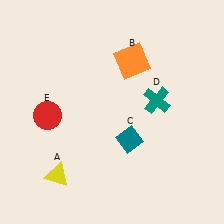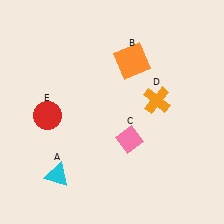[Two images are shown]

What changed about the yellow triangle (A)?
In Image 1, A is yellow. In Image 2, it changed to cyan.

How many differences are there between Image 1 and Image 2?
There are 3 differences between the two images.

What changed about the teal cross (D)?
In Image 1, D is teal. In Image 2, it changed to orange.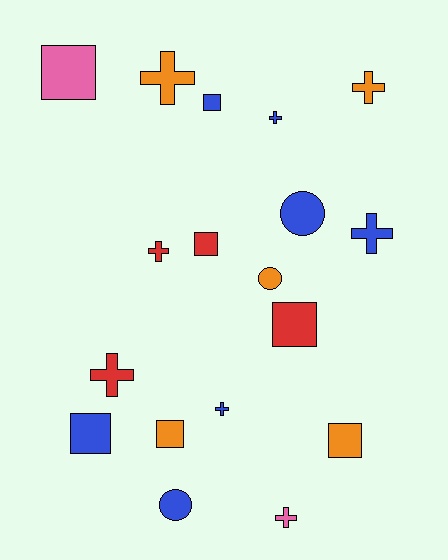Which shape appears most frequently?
Cross, with 8 objects.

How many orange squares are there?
There are 2 orange squares.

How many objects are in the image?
There are 18 objects.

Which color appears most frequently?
Blue, with 7 objects.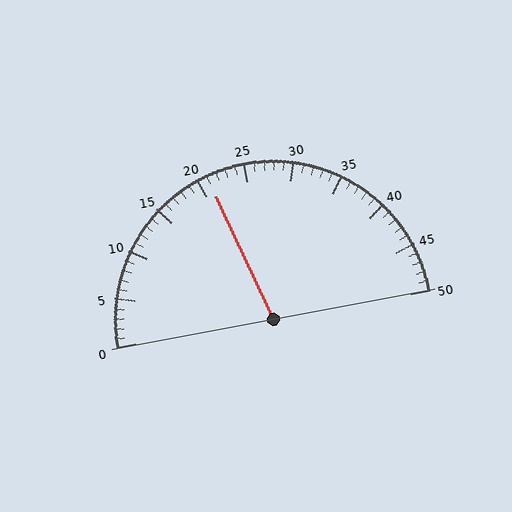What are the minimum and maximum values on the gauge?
The gauge ranges from 0 to 50.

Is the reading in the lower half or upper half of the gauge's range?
The reading is in the lower half of the range (0 to 50).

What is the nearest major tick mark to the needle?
The nearest major tick mark is 20.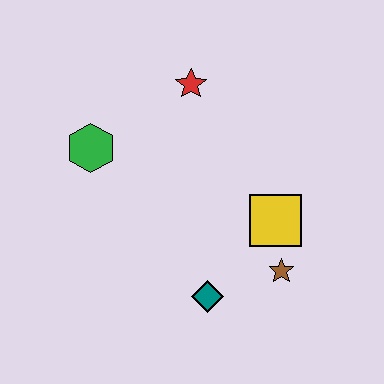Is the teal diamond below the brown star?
Yes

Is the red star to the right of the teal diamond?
No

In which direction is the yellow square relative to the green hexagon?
The yellow square is to the right of the green hexagon.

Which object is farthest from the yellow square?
The green hexagon is farthest from the yellow square.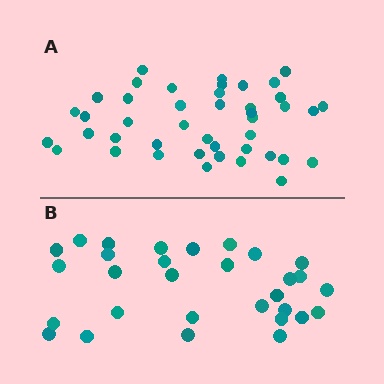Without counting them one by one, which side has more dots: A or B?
Region A (the top region) has more dots.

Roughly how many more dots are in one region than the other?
Region A has approximately 15 more dots than region B.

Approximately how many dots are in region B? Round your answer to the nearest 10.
About 30 dots.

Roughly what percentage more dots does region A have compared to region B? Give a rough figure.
About 45% more.